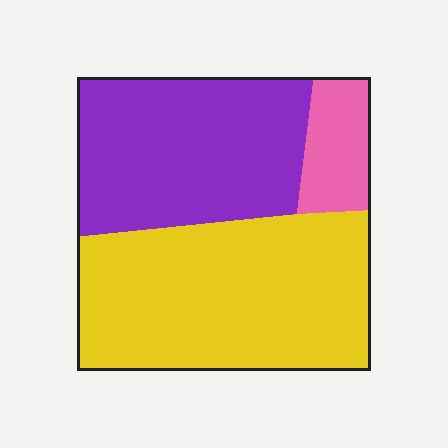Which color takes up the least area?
Pink, at roughly 10%.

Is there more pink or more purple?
Purple.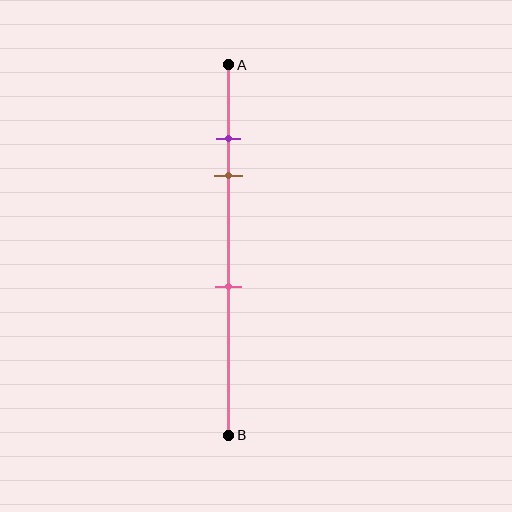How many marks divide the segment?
There are 3 marks dividing the segment.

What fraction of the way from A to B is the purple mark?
The purple mark is approximately 20% (0.2) of the way from A to B.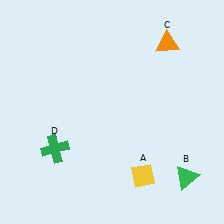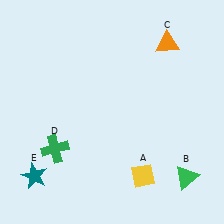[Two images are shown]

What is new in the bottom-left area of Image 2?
A teal star (E) was added in the bottom-left area of Image 2.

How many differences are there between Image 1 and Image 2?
There is 1 difference between the two images.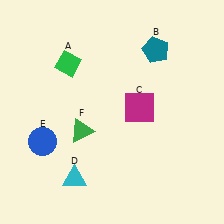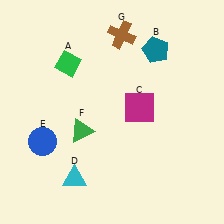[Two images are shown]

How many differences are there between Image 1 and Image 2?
There is 1 difference between the two images.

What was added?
A brown cross (G) was added in Image 2.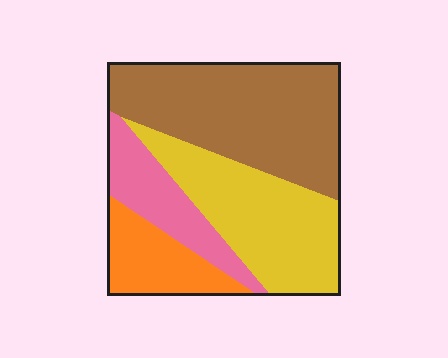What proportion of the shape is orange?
Orange takes up about one eighth (1/8) of the shape.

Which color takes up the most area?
Brown, at roughly 40%.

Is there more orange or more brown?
Brown.